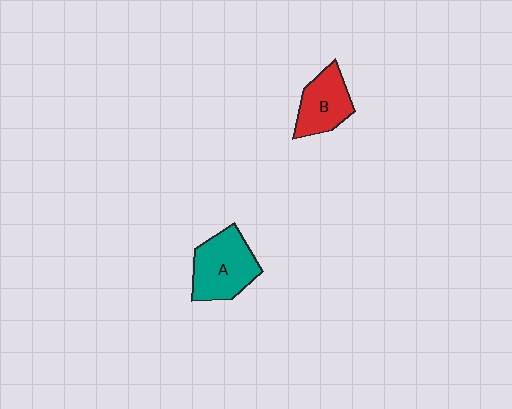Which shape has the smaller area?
Shape B (red).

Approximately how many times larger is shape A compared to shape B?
Approximately 1.3 times.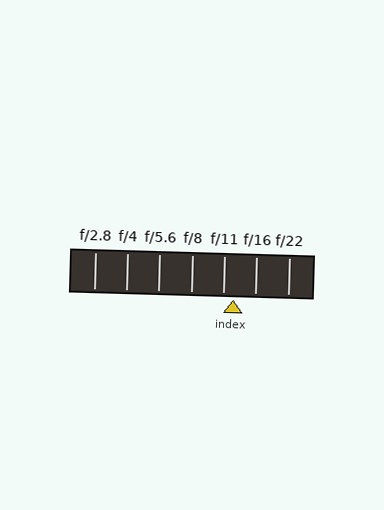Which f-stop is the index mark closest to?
The index mark is closest to f/11.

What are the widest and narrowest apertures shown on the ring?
The widest aperture shown is f/2.8 and the narrowest is f/22.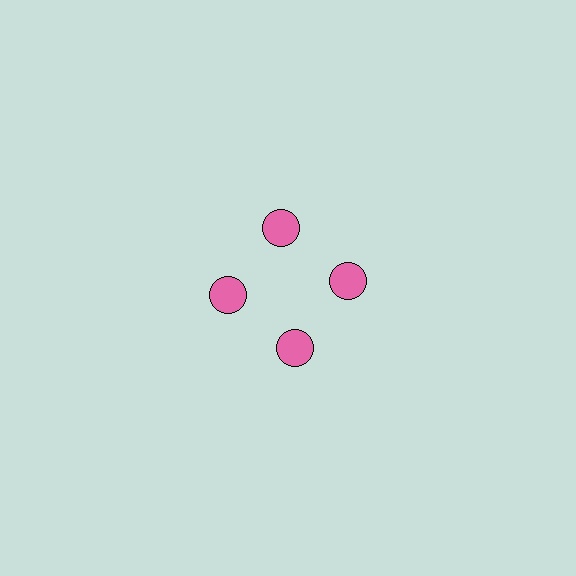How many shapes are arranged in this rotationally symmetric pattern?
There are 4 shapes, arranged in 4 groups of 1.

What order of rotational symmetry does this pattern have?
This pattern has 4-fold rotational symmetry.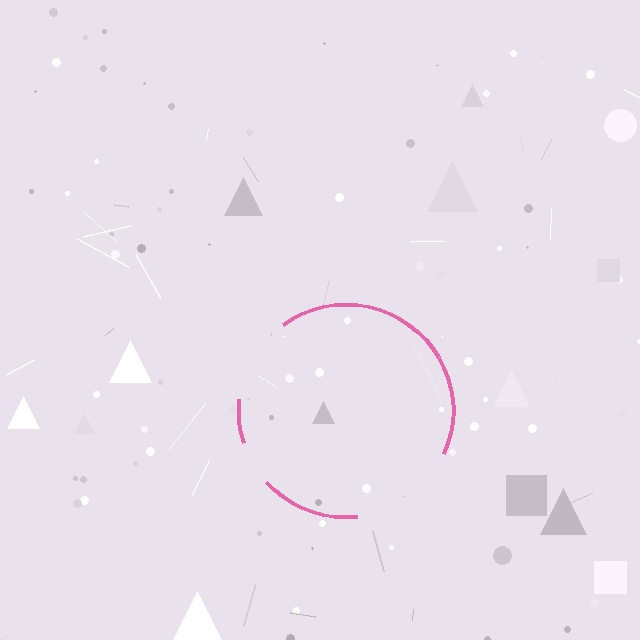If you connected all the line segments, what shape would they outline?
They would outline a circle.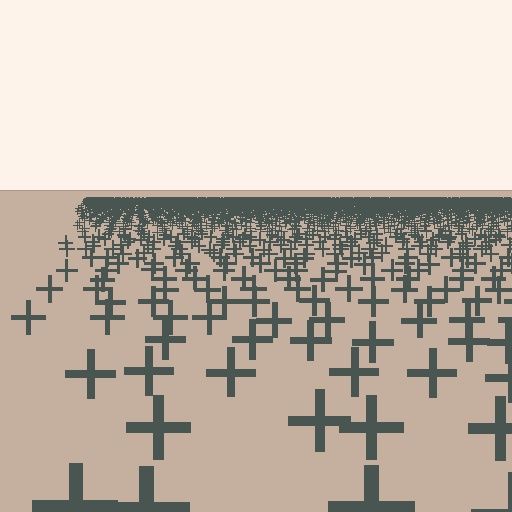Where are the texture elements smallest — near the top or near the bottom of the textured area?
Near the top.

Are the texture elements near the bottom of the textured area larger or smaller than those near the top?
Larger. Near the bottom, elements are closer to the viewer and appear at a bigger on-screen size.